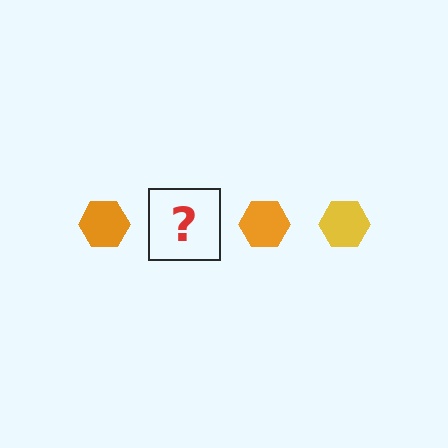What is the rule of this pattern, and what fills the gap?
The rule is that the pattern cycles through orange, yellow hexagons. The gap should be filled with a yellow hexagon.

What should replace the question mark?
The question mark should be replaced with a yellow hexagon.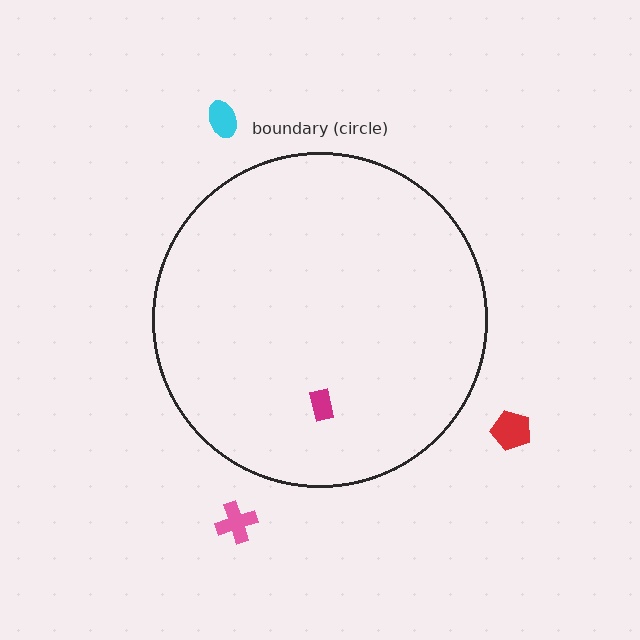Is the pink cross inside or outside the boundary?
Outside.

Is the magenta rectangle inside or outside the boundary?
Inside.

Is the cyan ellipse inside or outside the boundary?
Outside.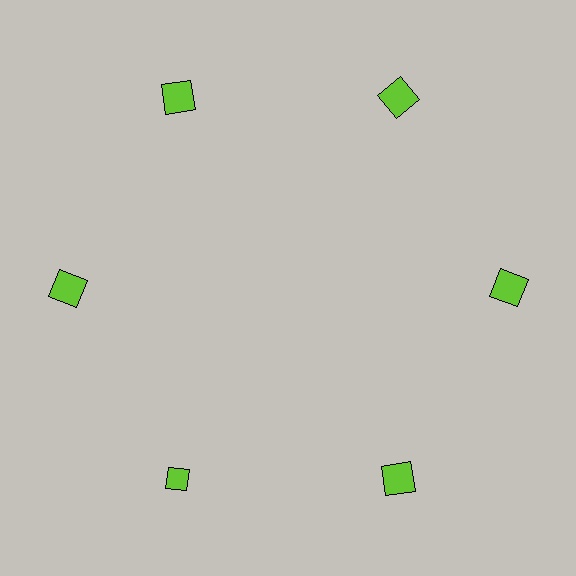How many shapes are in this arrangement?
There are 6 shapes arranged in a ring pattern.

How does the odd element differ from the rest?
It has a different shape: diamond instead of square.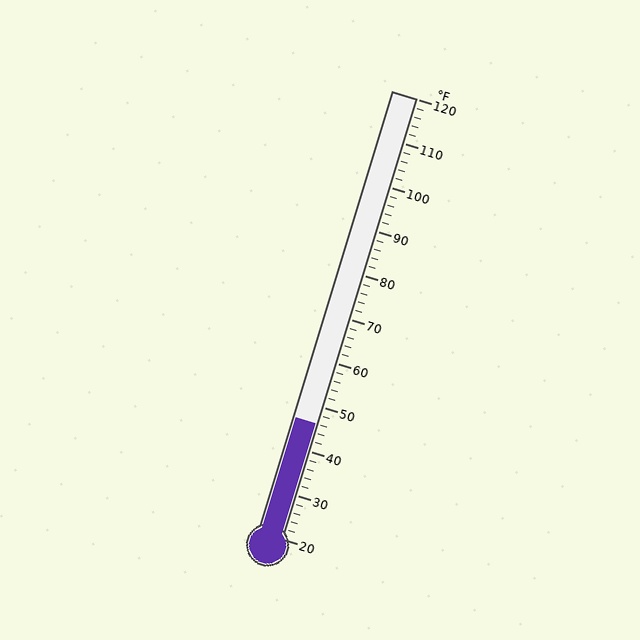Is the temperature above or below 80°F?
The temperature is below 80°F.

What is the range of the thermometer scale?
The thermometer scale ranges from 20°F to 120°F.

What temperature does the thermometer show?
The thermometer shows approximately 46°F.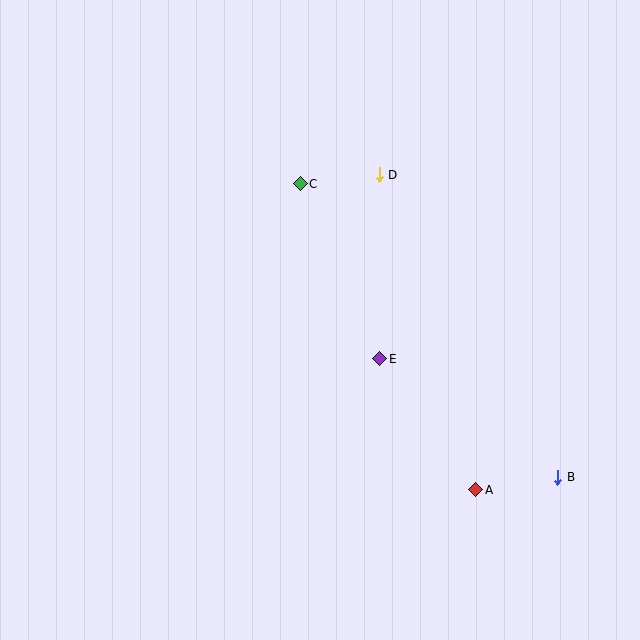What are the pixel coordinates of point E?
Point E is at (380, 359).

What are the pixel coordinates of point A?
Point A is at (476, 490).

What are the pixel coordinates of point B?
Point B is at (558, 477).